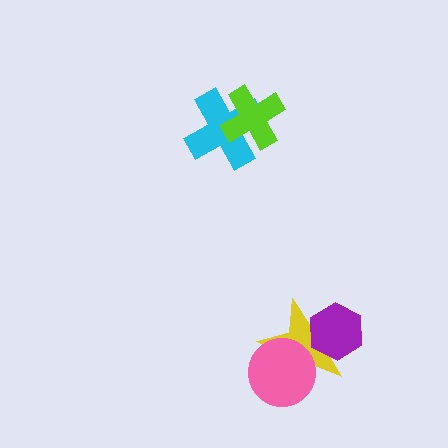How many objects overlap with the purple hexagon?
1 object overlaps with the purple hexagon.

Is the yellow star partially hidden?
Yes, it is partially covered by another shape.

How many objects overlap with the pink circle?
1 object overlaps with the pink circle.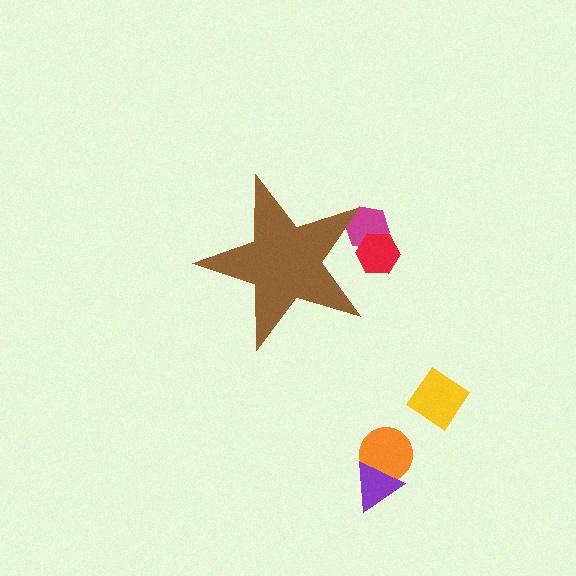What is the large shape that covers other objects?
A brown star.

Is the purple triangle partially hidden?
No, the purple triangle is fully visible.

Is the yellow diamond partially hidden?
No, the yellow diamond is fully visible.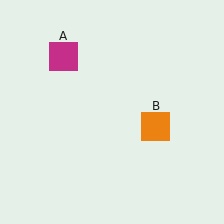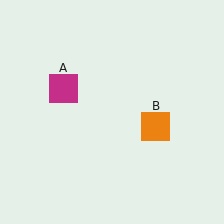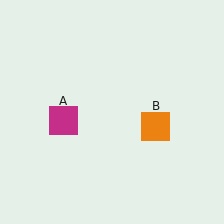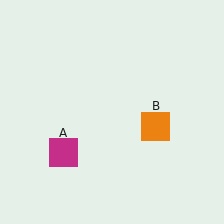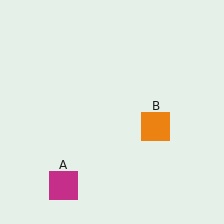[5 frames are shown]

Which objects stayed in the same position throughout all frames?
Orange square (object B) remained stationary.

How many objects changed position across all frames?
1 object changed position: magenta square (object A).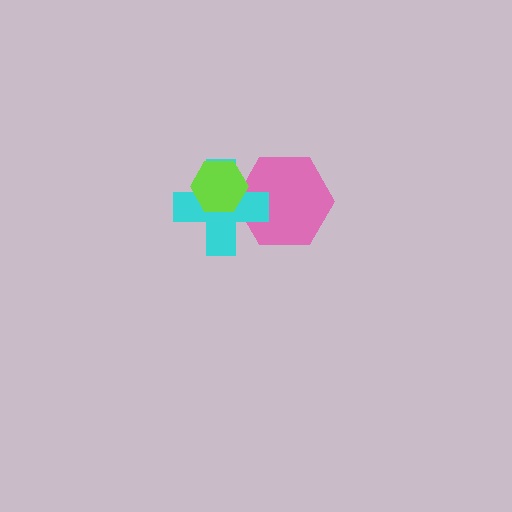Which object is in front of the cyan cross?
The lime hexagon is in front of the cyan cross.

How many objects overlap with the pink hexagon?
2 objects overlap with the pink hexagon.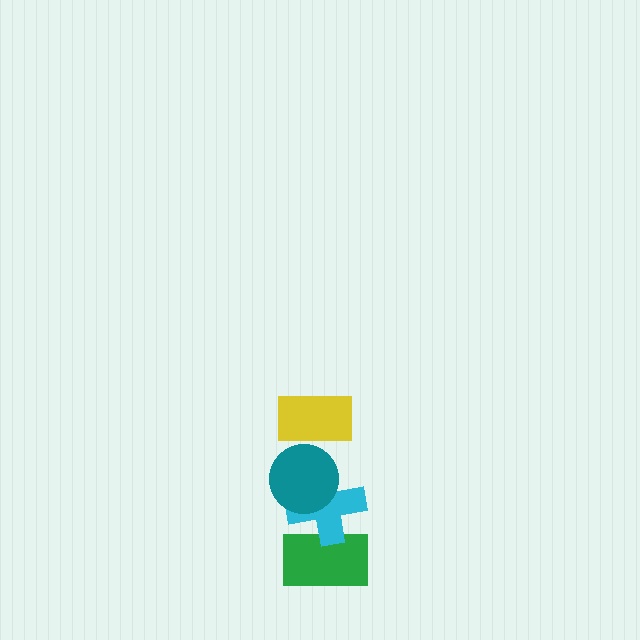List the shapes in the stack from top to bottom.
From top to bottom: the yellow rectangle, the teal circle, the cyan cross, the green rectangle.